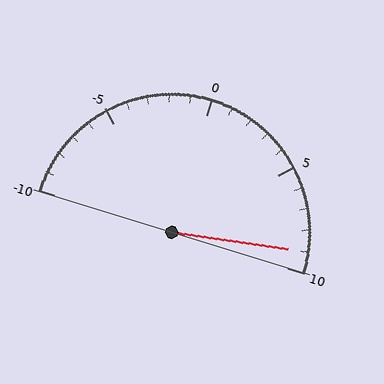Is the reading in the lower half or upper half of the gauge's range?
The reading is in the upper half of the range (-10 to 10).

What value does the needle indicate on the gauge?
The needle indicates approximately 9.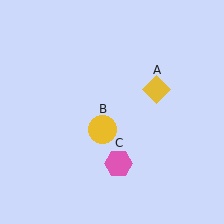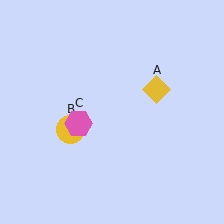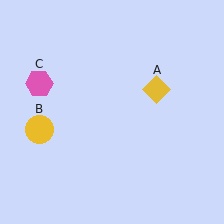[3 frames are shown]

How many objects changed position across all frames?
2 objects changed position: yellow circle (object B), pink hexagon (object C).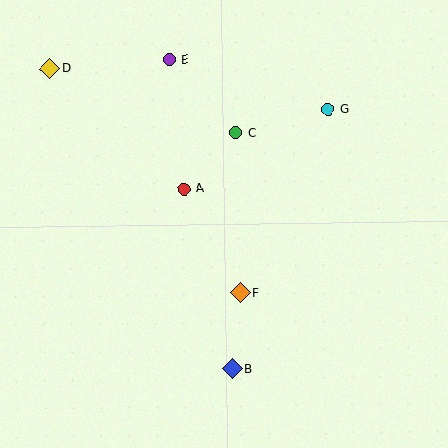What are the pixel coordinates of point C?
Point C is at (235, 133).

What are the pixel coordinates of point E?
Point E is at (169, 59).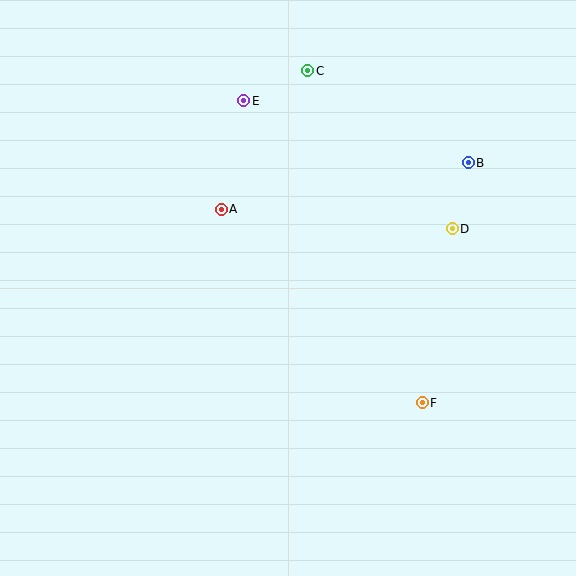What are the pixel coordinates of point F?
Point F is at (422, 403).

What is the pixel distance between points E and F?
The distance between E and F is 351 pixels.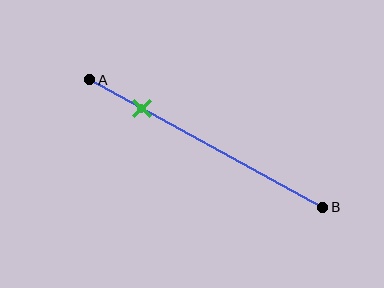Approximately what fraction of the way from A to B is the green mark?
The green mark is approximately 25% of the way from A to B.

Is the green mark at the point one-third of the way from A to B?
No, the mark is at about 25% from A, not at the 33% one-third point.